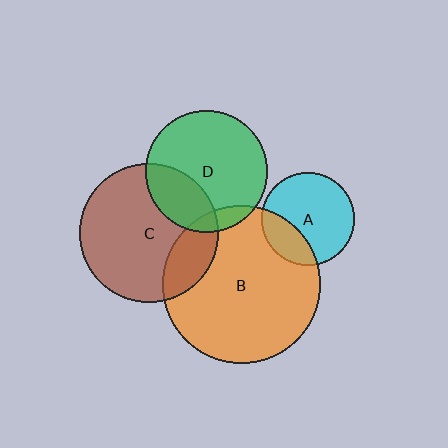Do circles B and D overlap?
Yes.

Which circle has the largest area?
Circle B (orange).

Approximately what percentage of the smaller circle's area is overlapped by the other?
Approximately 10%.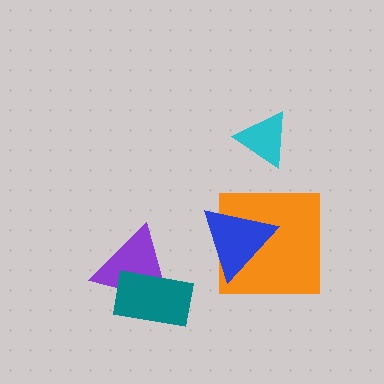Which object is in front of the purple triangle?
The teal rectangle is in front of the purple triangle.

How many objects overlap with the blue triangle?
1 object overlaps with the blue triangle.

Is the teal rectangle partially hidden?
No, no other shape covers it.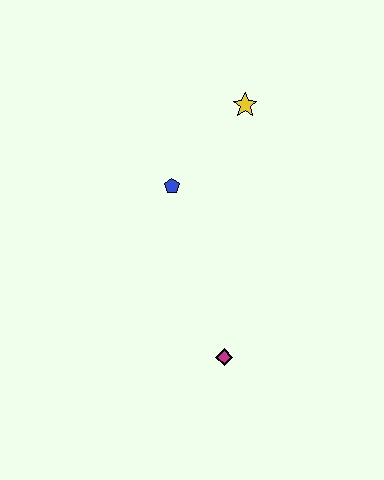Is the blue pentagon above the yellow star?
No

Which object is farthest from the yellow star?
The magenta diamond is farthest from the yellow star.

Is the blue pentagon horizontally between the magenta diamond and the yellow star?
No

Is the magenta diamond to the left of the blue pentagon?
No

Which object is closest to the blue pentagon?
The yellow star is closest to the blue pentagon.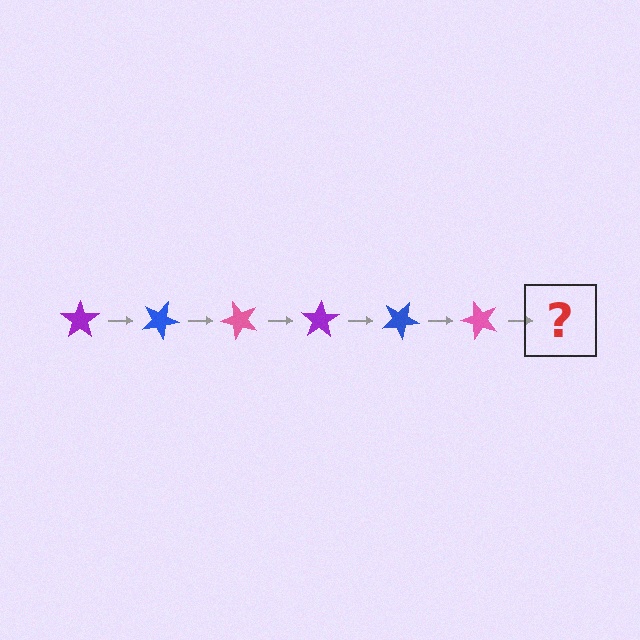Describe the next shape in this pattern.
It should be a purple star, rotated 150 degrees from the start.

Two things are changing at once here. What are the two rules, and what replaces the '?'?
The two rules are that it rotates 25 degrees each step and the color cycles through purple, blue, and pink. The '?' should be a purple star, rotated 150 degrees from the start.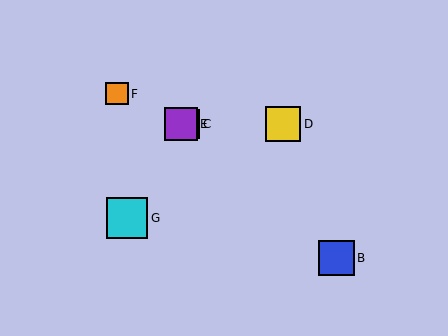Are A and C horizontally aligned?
Yes, both are at y≈124.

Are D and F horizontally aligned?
No, D is at y≈124 and F is at y≈94.